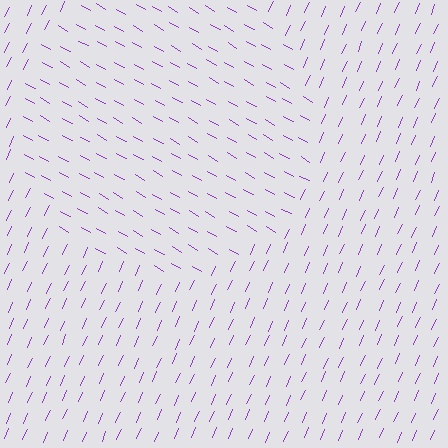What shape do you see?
I see a circle.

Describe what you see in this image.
The image is filled with small purple line segments. A circle region in the image has lines oriented differently from the surrounding lines, creating a visible texture boundary.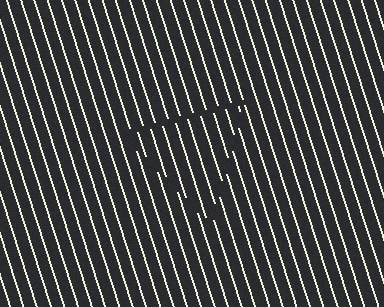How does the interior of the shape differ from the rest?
The interior of the shape contains the same grating, shifted by half a period — the contour is defined by the phase discontinuity where line-ends from the inner and outer gratings abut.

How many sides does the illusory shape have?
3 sides — the line-ends trace a triangle.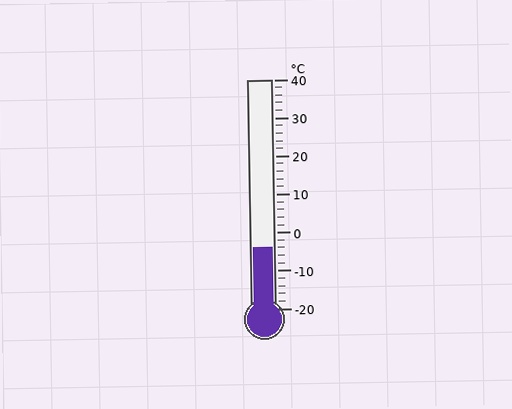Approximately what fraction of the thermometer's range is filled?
The thermometer is filled to approximately 25% of its range.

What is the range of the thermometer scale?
The thermometer scale ranges from -20°C to 40°C.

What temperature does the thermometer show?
The thermometer shows approximately -4°C.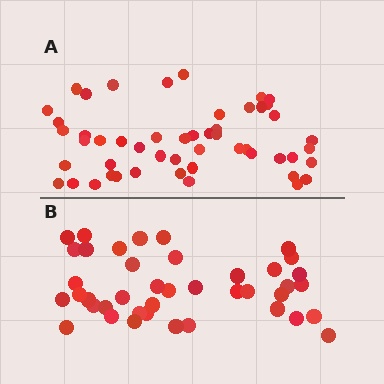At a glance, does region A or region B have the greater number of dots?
Region A (the top region) has more dots.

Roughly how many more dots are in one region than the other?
Region A has roughly 10 or so more dots than region B.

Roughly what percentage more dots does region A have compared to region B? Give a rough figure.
About 25% more.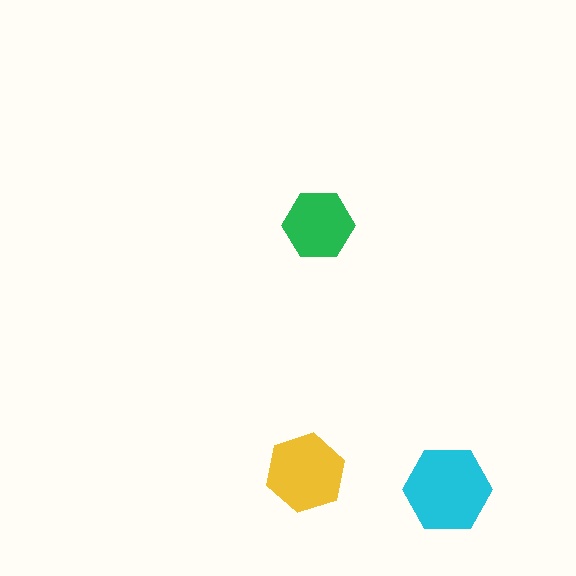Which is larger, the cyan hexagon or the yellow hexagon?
The cyan one.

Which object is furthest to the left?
The yellow hexagon is leftmost.